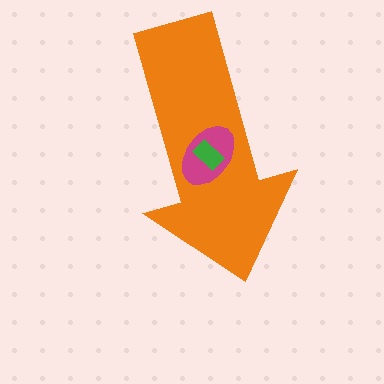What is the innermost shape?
The green rectangle.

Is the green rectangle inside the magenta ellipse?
Yes.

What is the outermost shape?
The orange arrow.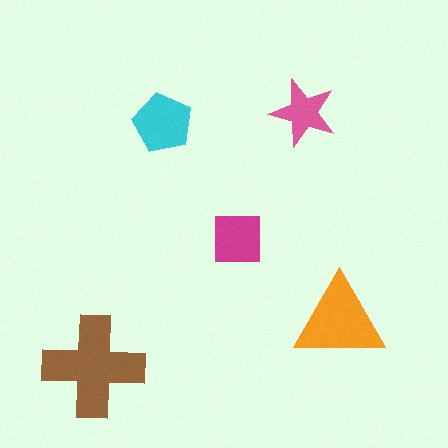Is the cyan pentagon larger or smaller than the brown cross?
Smaller.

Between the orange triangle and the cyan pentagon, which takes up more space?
The orange triangle.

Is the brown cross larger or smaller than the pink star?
Larger.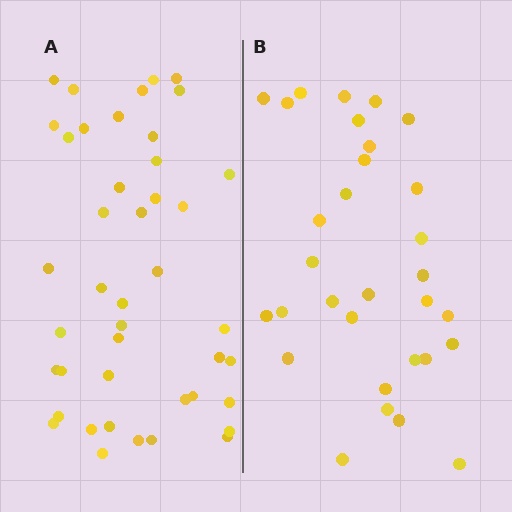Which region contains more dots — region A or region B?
Region A (the left region) has more dots.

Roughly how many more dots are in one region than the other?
Region A has roughly 12 or so more dots than region B.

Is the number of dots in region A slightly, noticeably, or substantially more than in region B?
Region A has noticeably more, but not dramatically so. The ratio is roughly 1.4 to 1.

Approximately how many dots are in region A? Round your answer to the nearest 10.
About 40 dots. (The exact count is 43, which rounds to 40.)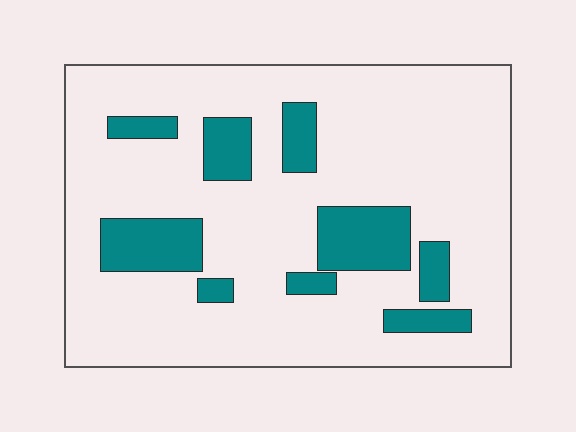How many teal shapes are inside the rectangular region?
9.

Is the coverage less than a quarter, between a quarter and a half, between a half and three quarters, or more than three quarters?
Less than a quarter.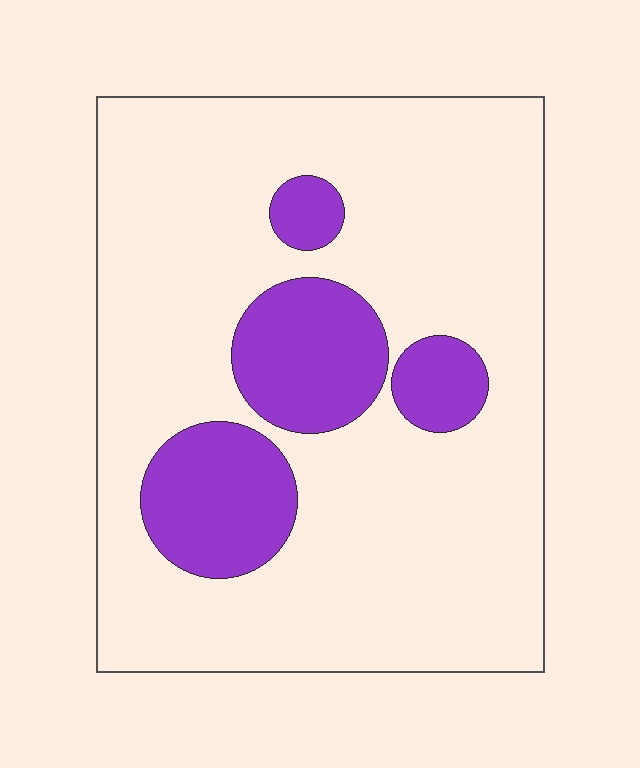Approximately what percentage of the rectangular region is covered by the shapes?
Approximately 20%.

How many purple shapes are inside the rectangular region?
4.